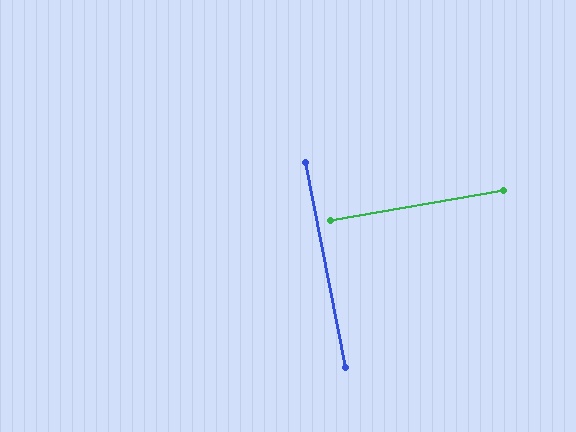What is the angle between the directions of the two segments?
Approximately 89 degrees.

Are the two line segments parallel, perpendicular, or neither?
Perpendicular — they meet at approximately 89°.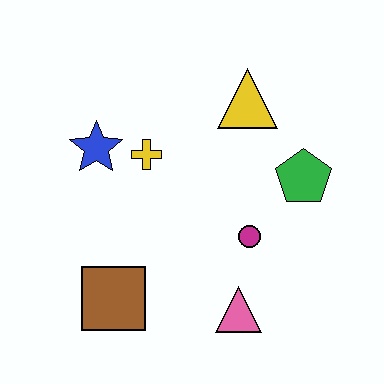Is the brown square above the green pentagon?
No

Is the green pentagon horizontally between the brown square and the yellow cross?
No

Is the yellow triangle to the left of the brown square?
No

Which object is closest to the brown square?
The pink triangle is closest to the brown square.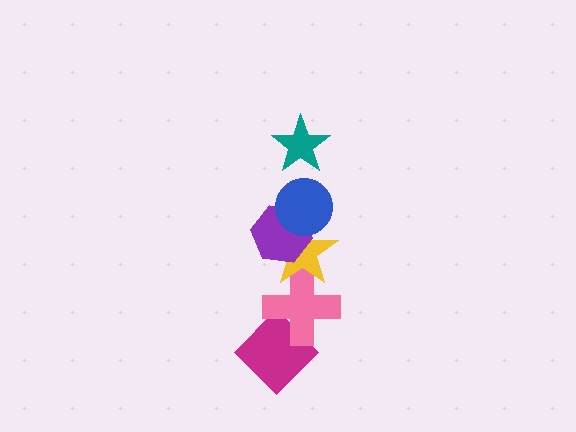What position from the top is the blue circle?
The blue circle is 2nd from the top.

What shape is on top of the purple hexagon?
The blue circle is on top of the purple hexagon.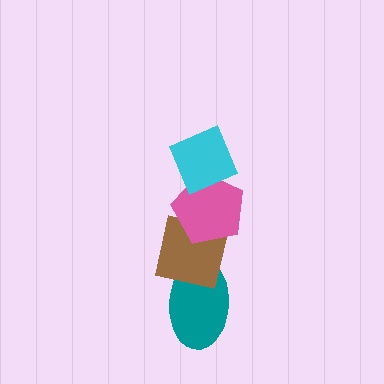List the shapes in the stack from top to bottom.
From top to bottom: the cyan diamond, the pink pentagon, the brown square, the teal ellipse.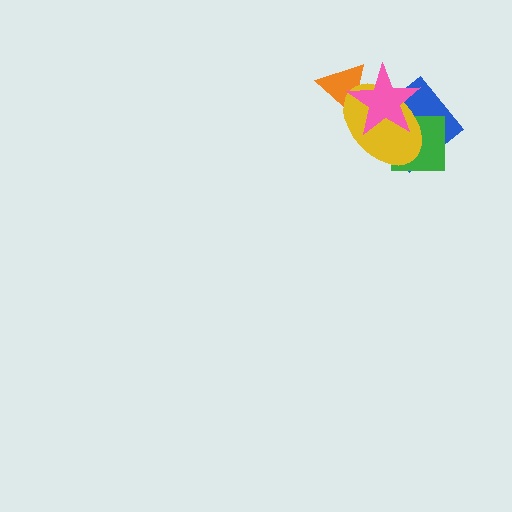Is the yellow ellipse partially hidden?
Yes, it is partially covered by another shape.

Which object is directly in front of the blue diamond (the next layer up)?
The green square is directly in front of the blue diamond.